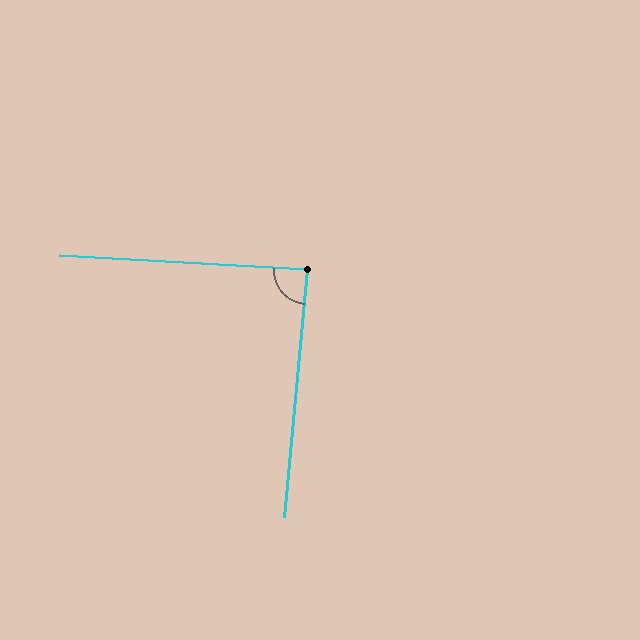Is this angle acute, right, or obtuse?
It is approximately a right angle.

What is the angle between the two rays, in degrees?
Approximately 88 degrees.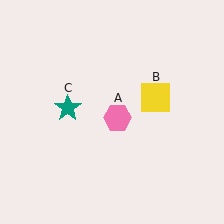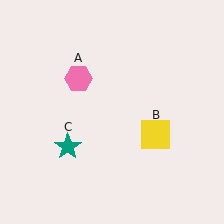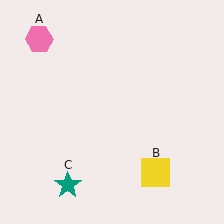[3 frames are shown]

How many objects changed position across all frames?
3 objects changed position: pink hexagon (object A), yellow square (object B), teal star (object C).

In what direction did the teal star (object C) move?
The teal star (object C) moved down.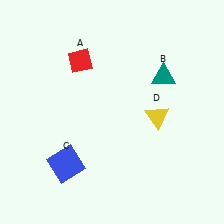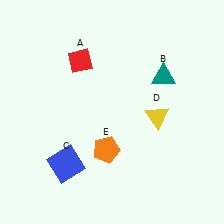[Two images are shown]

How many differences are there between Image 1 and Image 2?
There is 1 difference between the two images.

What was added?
An orange pentagon (E) was added in Image 2.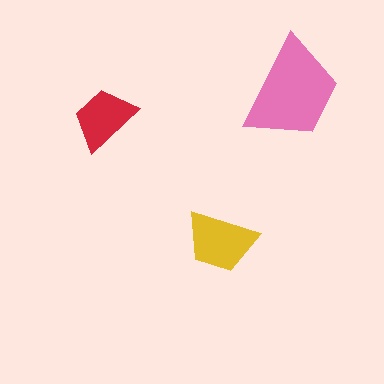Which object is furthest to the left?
The red trapezoid is leftmost.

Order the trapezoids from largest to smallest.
the pink one, the yellow one, the red one.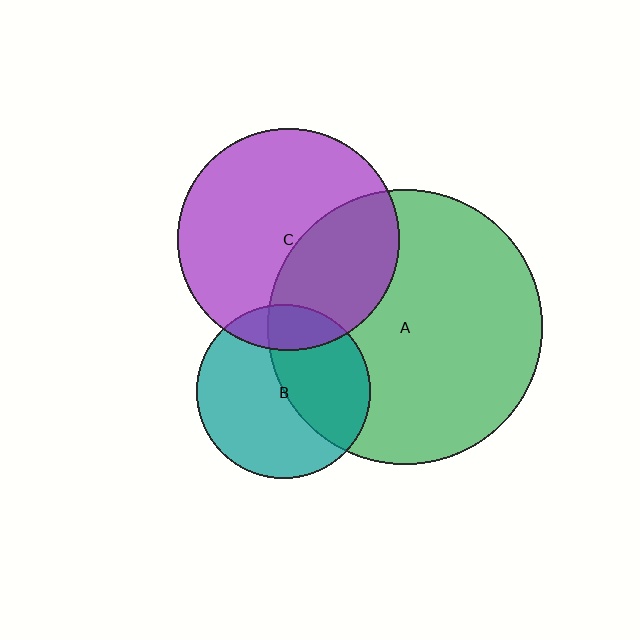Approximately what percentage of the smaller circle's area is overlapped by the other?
Approximately 45%.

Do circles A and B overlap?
Yes.